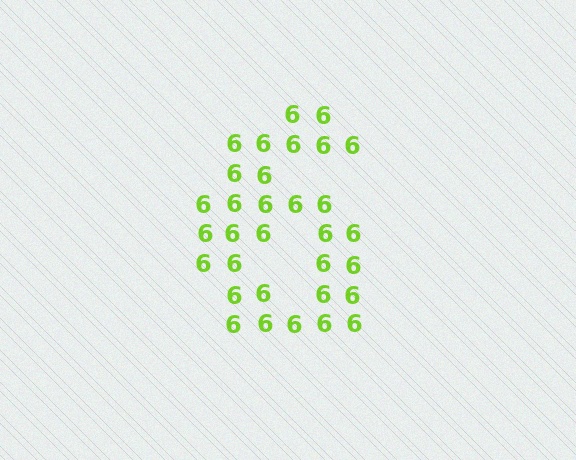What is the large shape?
The large shape is the digit 6.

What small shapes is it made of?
It is made of small digit 6's.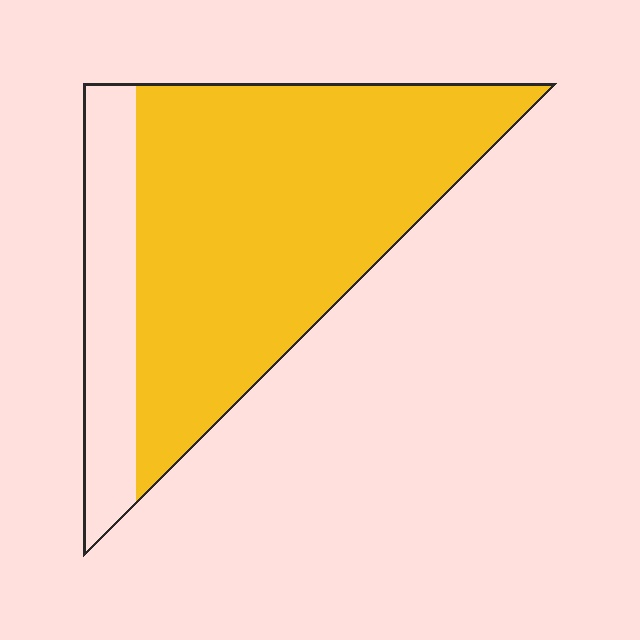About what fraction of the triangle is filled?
About four fifths (4/5).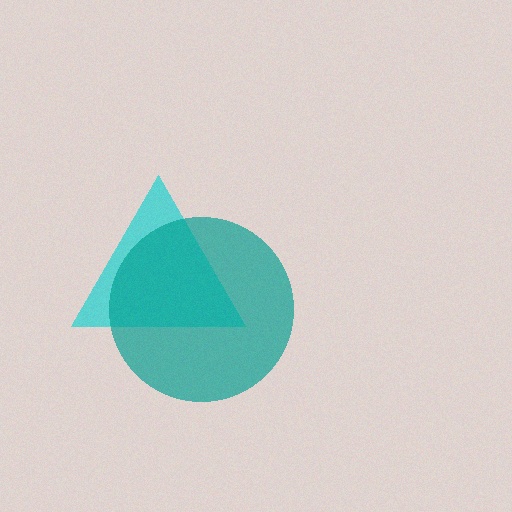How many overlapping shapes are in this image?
There are 2 overlapping shapes in the image.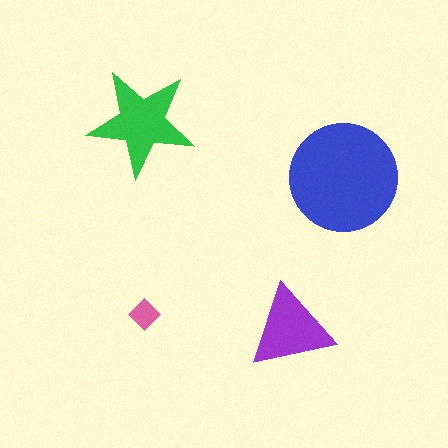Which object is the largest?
The blue circle.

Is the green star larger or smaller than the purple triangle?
Larger.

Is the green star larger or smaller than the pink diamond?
Larger.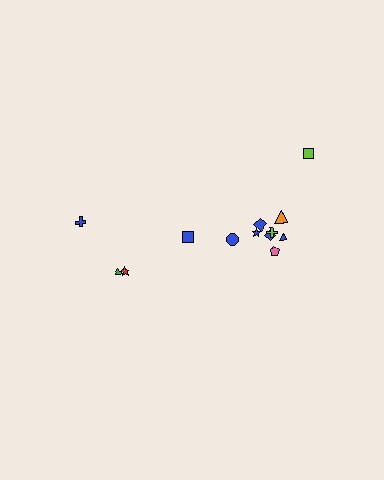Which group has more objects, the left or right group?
The right group.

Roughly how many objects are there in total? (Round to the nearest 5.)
Roughly 15 objects in total.